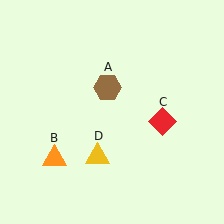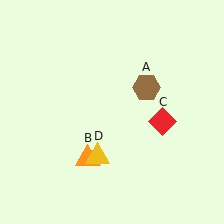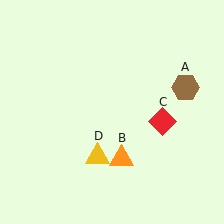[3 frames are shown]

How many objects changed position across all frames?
2 objects changed position: brown hexagon (object A), orange triangle (object B).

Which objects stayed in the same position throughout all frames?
Red diamond (object C) and yellow triangle (object D) remained stationary.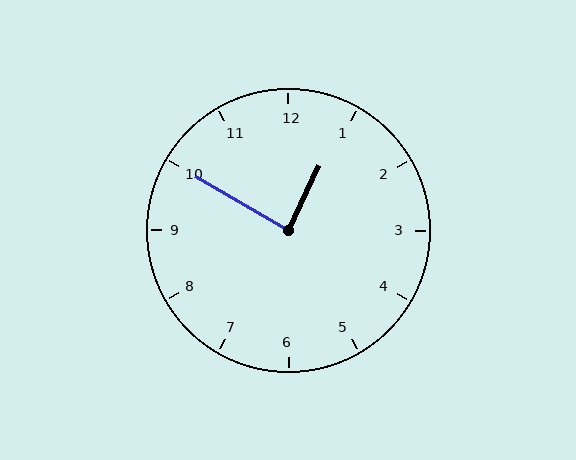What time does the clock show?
12:50.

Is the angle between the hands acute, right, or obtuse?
It is right.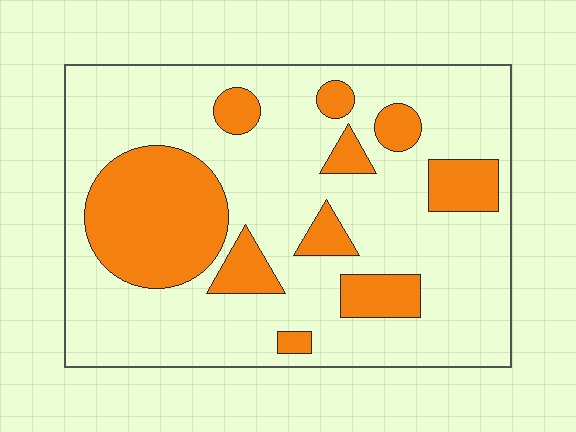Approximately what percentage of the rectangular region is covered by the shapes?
Approximately 25%.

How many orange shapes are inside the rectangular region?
10.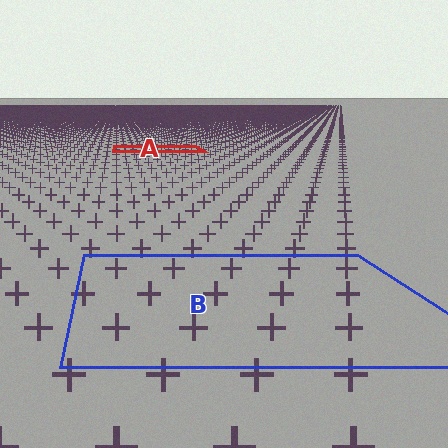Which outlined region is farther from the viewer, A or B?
Region A is farther from the viewer — the texture elements inside it appear smaller and more densely packed.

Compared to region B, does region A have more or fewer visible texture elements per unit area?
Region A has more texture elements per unit area — they are packed more densely because it is farther away.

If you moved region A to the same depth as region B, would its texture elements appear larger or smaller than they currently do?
They would appear larger. At a closer depth, the same texture elements are projected at a bigger on-screen size.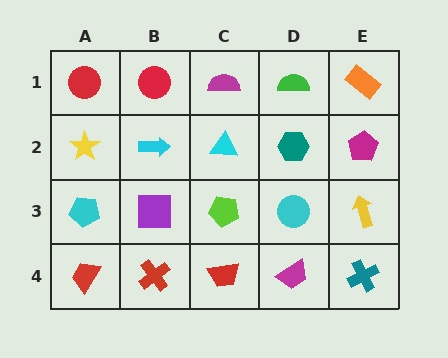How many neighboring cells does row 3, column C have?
4.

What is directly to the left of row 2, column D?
A cyan triangle.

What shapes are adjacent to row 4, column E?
A yellow arrow (row 3, column E), a magenta trapezoid (row 4, column D).